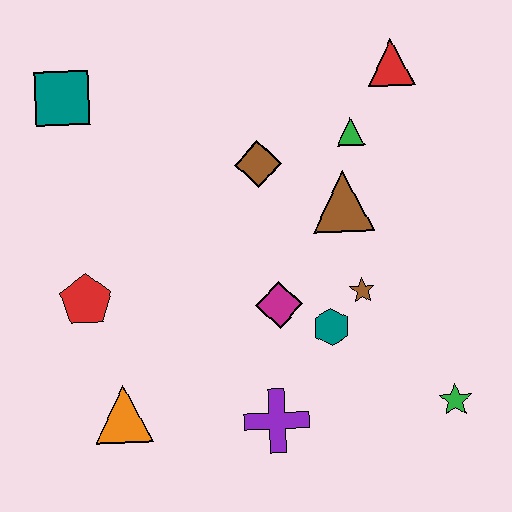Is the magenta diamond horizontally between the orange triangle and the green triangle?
Yes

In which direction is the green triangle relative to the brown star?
The green triangle is above the brown star.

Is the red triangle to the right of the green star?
No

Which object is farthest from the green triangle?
The orange triangle is farthest from the green triangle.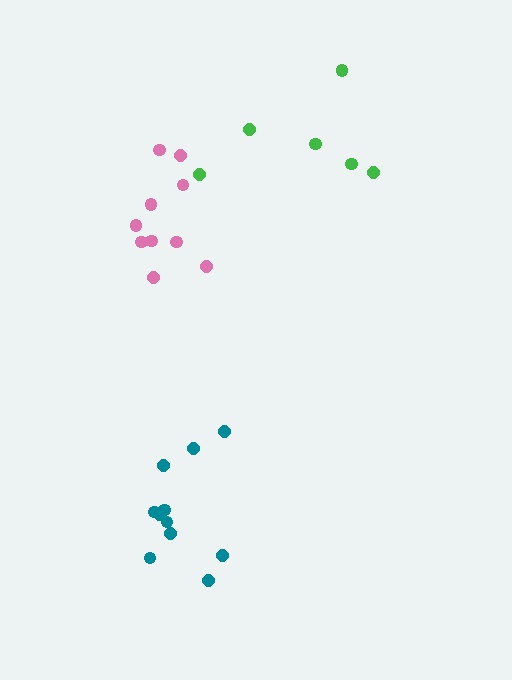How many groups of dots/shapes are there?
There are 3 groups.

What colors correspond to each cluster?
The clusters are colored: pink, green, teal.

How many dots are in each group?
Group 1: 10 dots, Group 2: 6 dots, Group 3: 11 dots (27 total).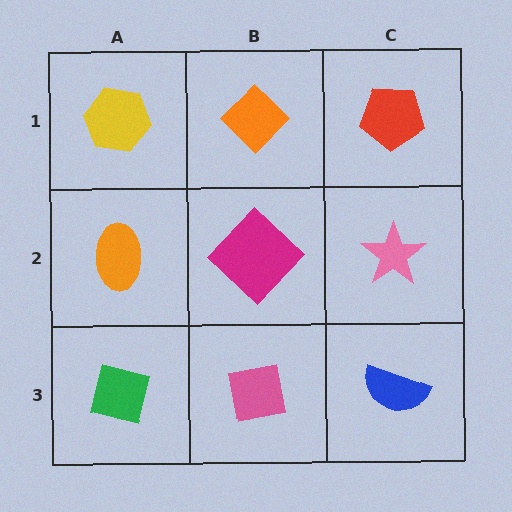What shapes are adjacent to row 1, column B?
A magenta diamond (row 2, column B), a yellow hexagon (row 1, column A), a red pentagon (row 1, column C).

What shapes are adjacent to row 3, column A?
An orange ellipse (row 2, column A), a pink square (row 3, column B).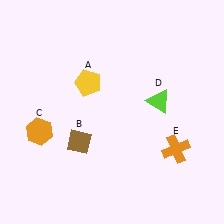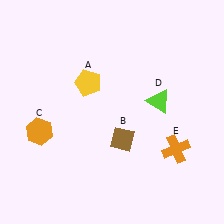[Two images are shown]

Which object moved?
The brown diamond (B) moved right.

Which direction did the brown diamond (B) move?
The brown diamond (B) moved right.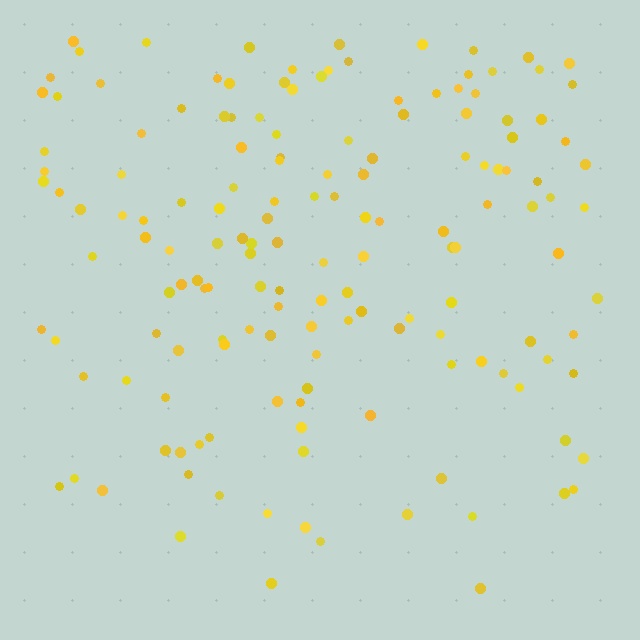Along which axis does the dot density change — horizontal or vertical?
Vertical.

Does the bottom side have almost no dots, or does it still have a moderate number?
Still a moderate number, just noticeably fewer than the top.